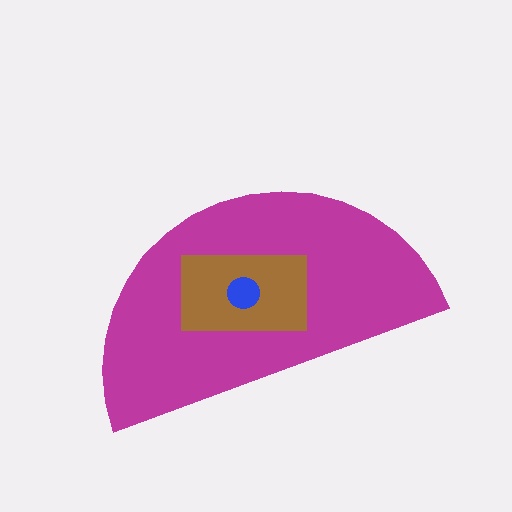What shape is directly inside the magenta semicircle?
The brown rectangle.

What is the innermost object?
The blue circle.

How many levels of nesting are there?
3.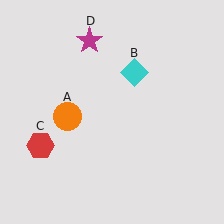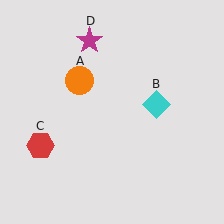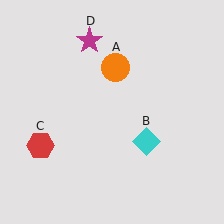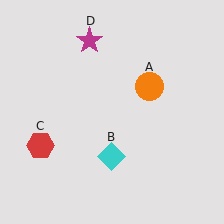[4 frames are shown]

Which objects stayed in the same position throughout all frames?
Red hexagon (object C) and magenta star (object D) remained stationary.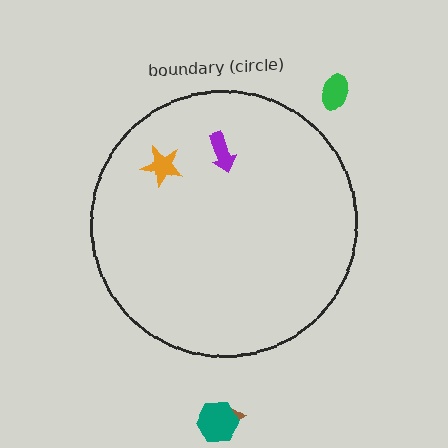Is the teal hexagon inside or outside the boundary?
Outside.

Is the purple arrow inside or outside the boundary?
Inside.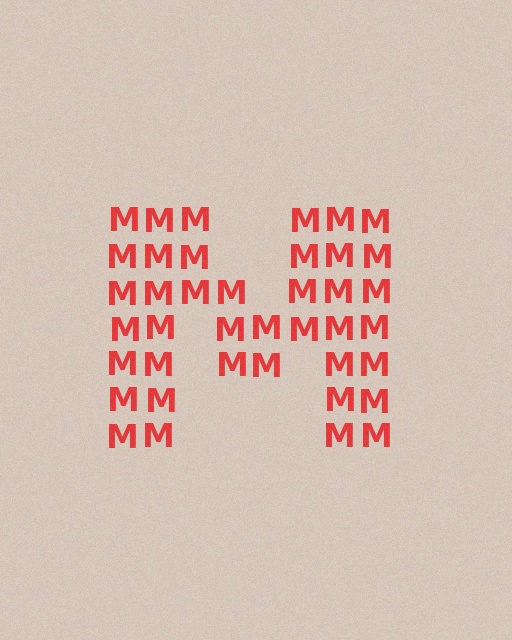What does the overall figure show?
The overall figure shows the letter M.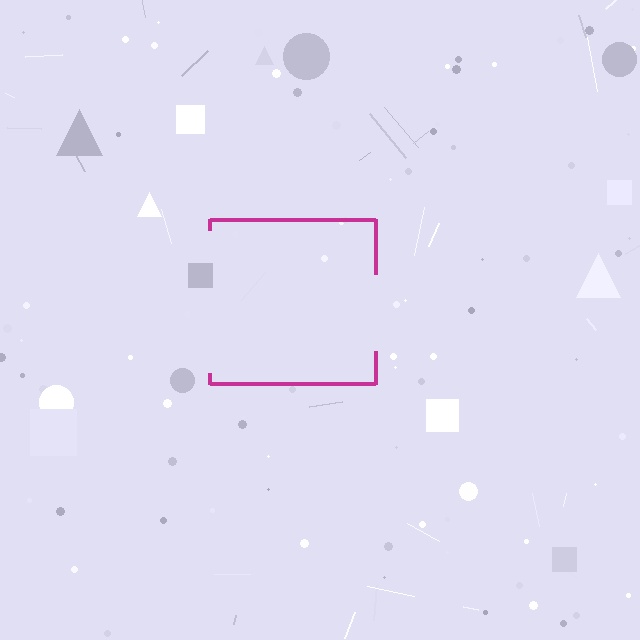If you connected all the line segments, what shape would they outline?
They would outline a square.